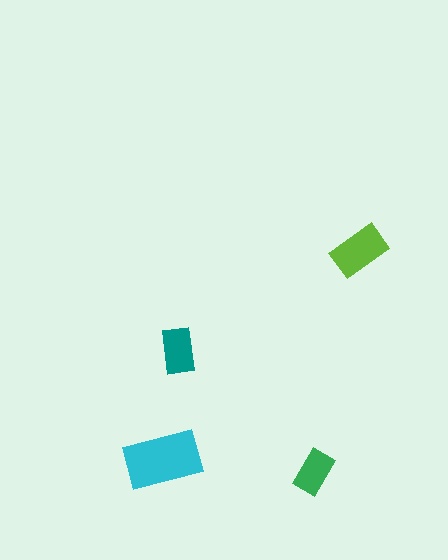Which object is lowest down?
The green rectangle is bottommost.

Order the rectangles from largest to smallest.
the cyan one, the lime one, the teal one, the green one.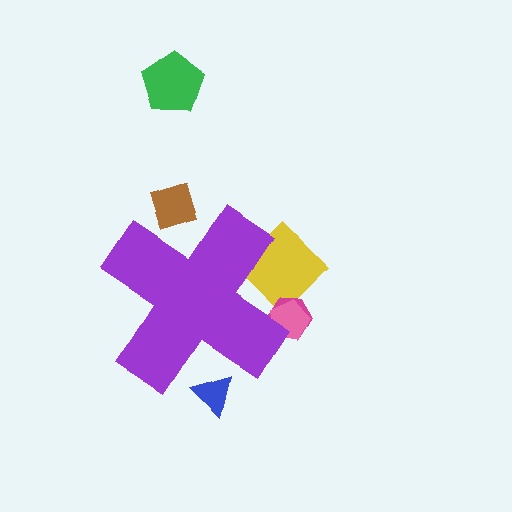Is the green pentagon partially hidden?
No, the green pentagon is fully visible.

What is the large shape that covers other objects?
A purple cross.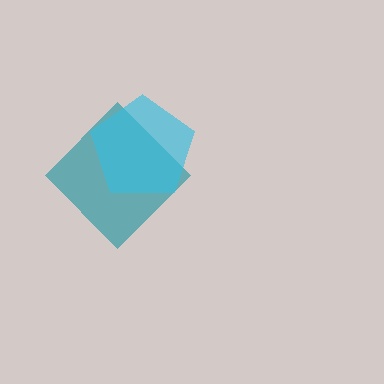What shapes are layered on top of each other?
The layered shapes are: a teal diamond, a cyan pentagon.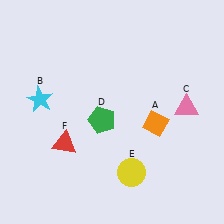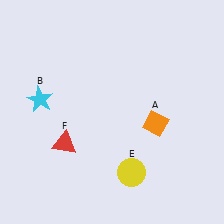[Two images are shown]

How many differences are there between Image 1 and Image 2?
There are 2 differences between the two images.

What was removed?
The green pentagon (D), the pink triangle (C) were removed in Image 2.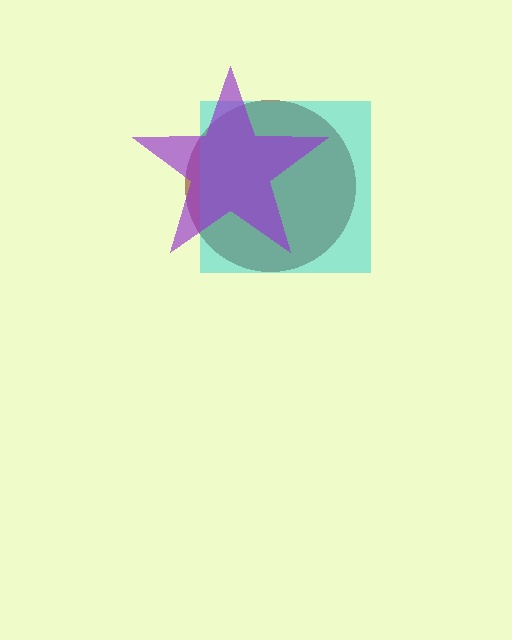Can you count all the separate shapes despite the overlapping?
Yes, there are 3 separate shapes.